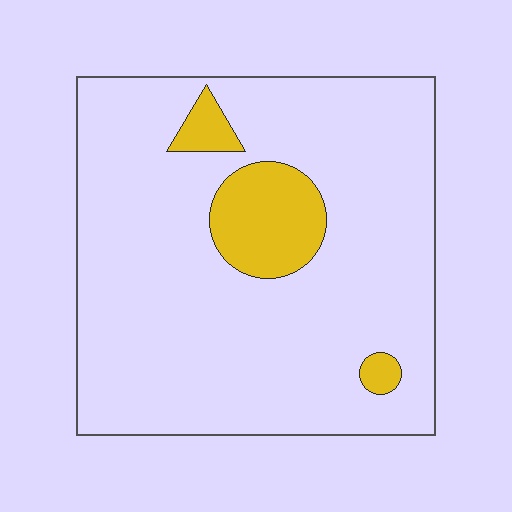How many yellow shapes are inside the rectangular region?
3.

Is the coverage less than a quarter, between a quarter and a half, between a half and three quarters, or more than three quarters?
Less than a quarter.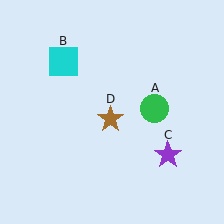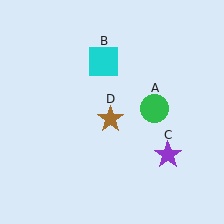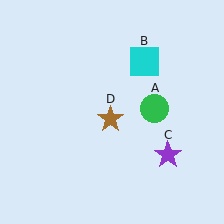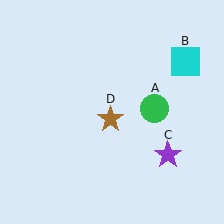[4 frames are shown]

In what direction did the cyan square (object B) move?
The cyan square (object B) moved right.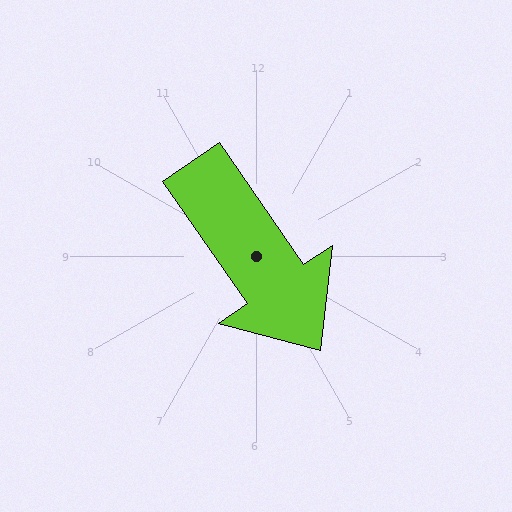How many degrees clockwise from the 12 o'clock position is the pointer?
Approximately 145 degrees.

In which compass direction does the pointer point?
Southeast.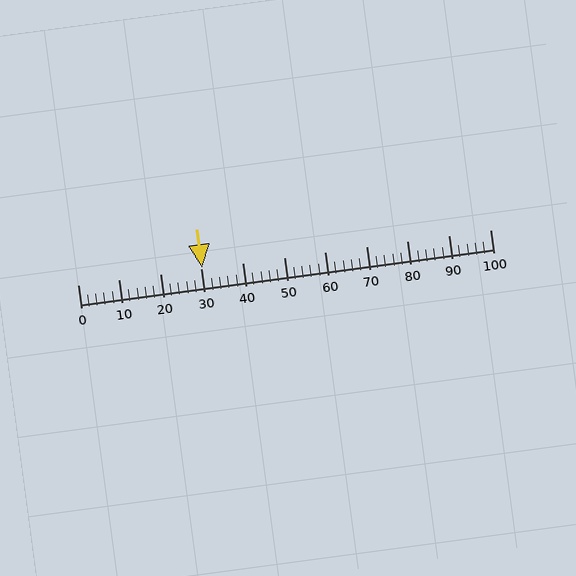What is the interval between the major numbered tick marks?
The major tick marks are spaced 10 units apart.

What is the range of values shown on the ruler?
The ruler shows values from 0 to 100.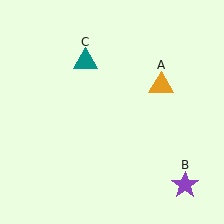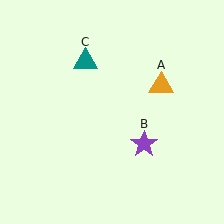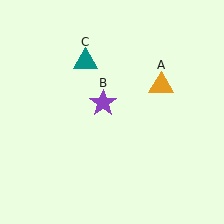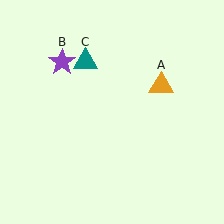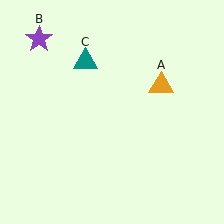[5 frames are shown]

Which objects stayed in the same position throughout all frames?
Orange triangle (object A) and teal triangle (object C) remained stationary.